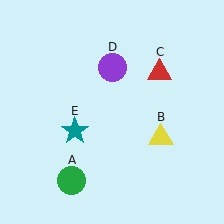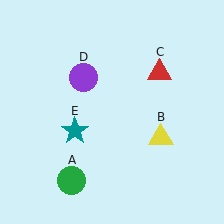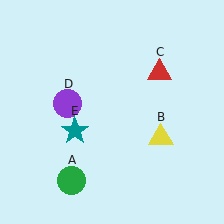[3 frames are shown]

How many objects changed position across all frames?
1 object changed position: purple circle (object D).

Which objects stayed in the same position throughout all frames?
Green circle (object A) and yellow triangle (object B) and red triangle (object C) and teal star (object E) remained stationary.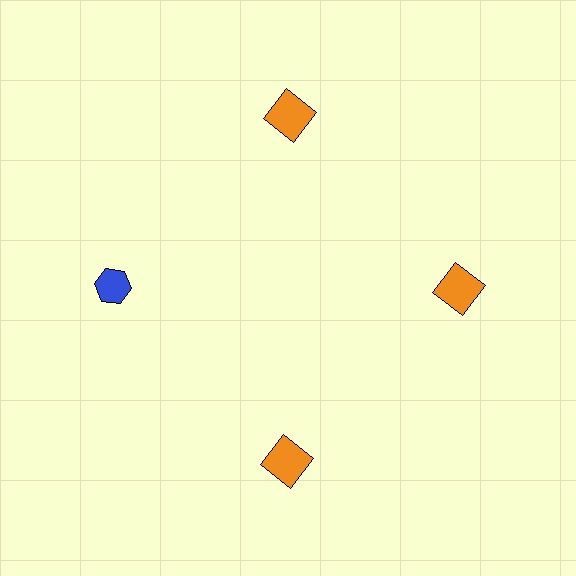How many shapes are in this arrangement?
There are 4 shapes arranged in a ring pattern.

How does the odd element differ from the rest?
It differs in both color (blue instead of orange) and shape (hexagon instead of square).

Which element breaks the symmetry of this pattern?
The blue hexagon at roughly the 9 o'clock position breaks the symmetry. All other shapes are orange squares.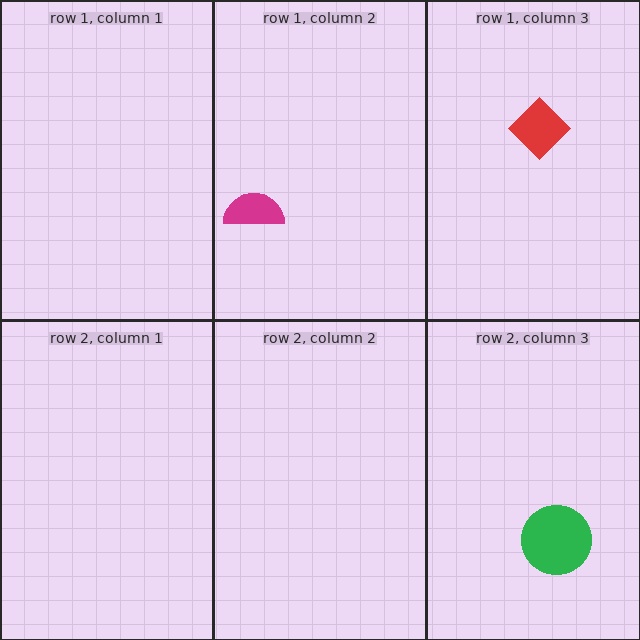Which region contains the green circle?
The row 2, column 3 region.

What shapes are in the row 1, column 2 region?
The magenta semicircle.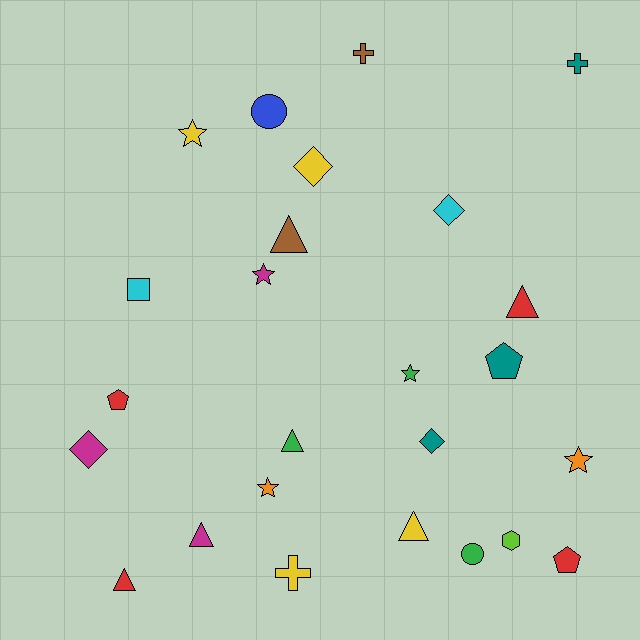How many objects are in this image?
There are 25 objects.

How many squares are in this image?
There is 1 square.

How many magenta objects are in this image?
There are 3 magenta objects.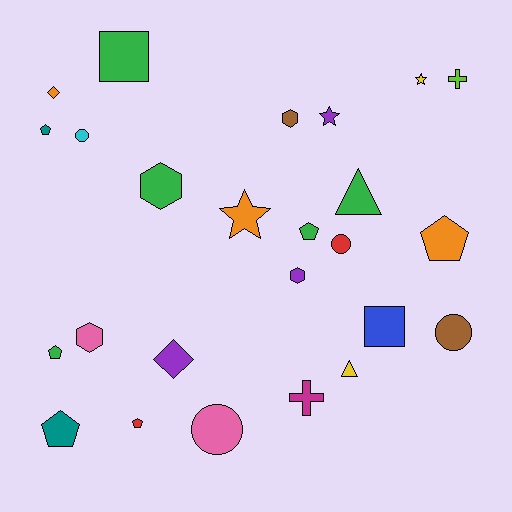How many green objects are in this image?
There are 5 green objects.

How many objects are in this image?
There are 25 objects.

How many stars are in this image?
There are 3 stars.